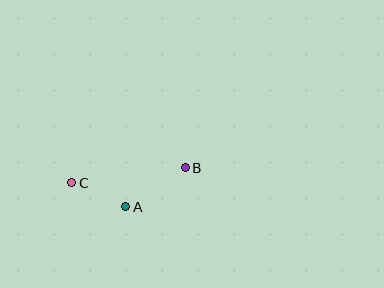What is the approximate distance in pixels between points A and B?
The distance between A and B is approximately 71 pixels.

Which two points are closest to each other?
Points A and C are closest to each other.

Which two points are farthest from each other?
Points B and C are farthest from each other.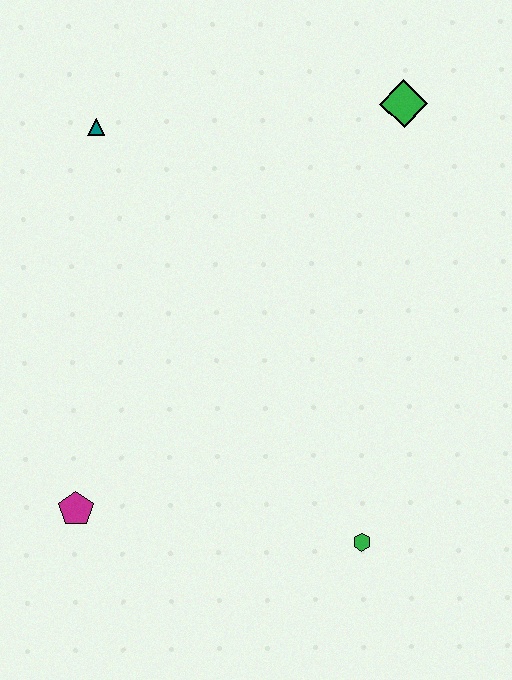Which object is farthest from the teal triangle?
The green hexagon is farthest from the teal triangle.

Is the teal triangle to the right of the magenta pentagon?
Yes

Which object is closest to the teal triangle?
The green diamond is closest to the teal triangle.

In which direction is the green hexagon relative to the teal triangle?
The green hexagon is below the teal triangle.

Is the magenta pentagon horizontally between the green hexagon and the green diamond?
No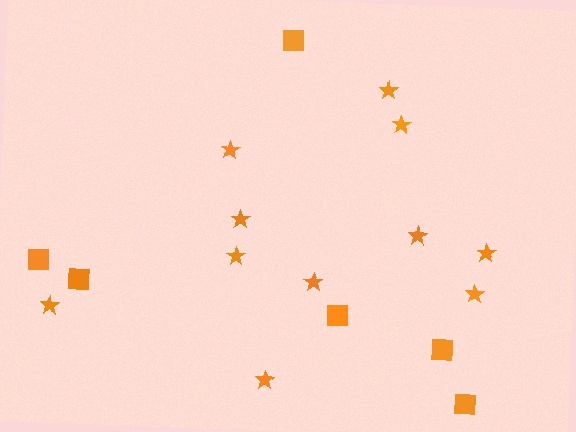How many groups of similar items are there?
There are 2 groups: one group of squares (6) and one group of stars (11).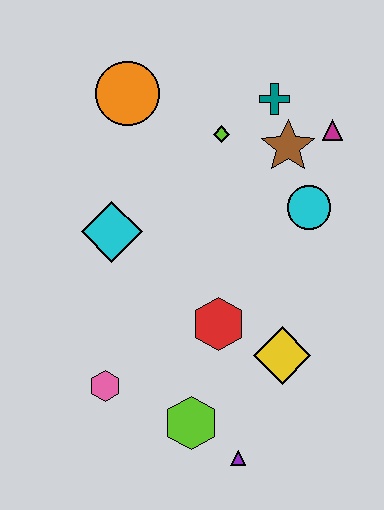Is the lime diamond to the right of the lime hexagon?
Yes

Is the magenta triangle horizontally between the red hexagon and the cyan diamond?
No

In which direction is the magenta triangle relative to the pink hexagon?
The magenta triangle is above the pink hexagon.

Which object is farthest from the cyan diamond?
The purple triangle is farthest from the cyan diamond.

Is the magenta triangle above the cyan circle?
Yes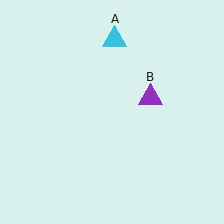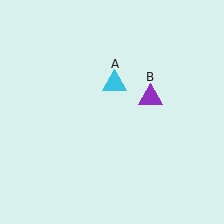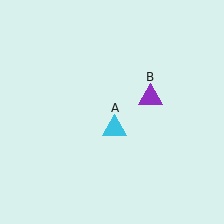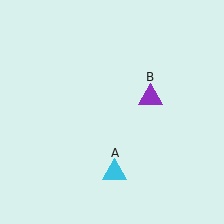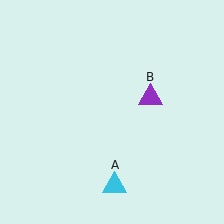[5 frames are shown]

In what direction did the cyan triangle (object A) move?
The cyan triangle (object A) moved down.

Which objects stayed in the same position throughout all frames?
Purple triangle (object B) remained stationary.